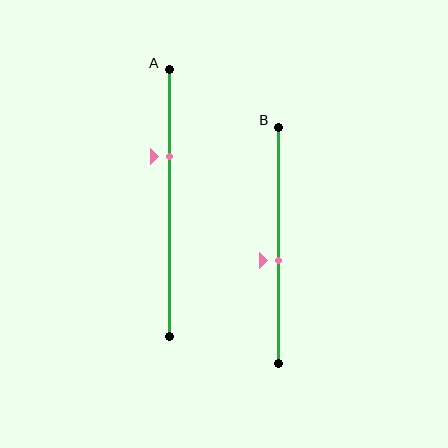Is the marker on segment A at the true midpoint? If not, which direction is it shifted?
No, the marker on segment A is shifted upward by about 17% of the segment length.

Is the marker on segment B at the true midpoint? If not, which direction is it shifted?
No, the marker on segment B is shifted downward by about 6% of the segment length.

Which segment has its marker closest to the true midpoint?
Segment B has its marker closest to the true midpoint.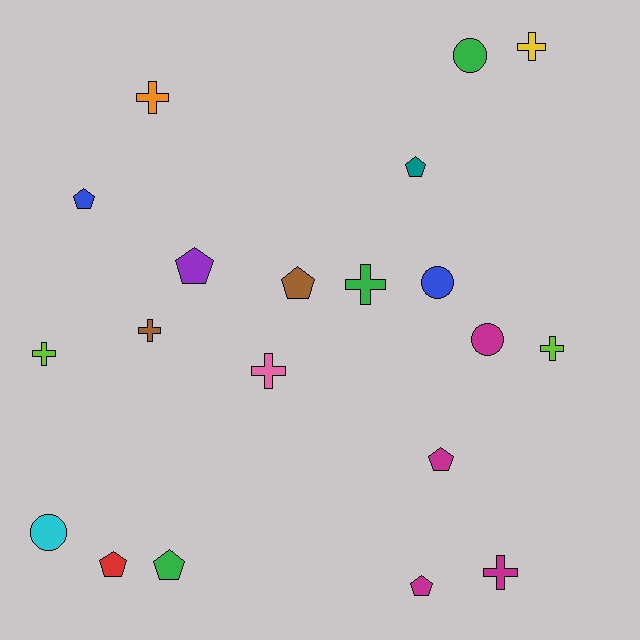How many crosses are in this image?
There are 8 crosses.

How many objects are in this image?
There are 20 objects.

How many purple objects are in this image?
There is 1 purple object.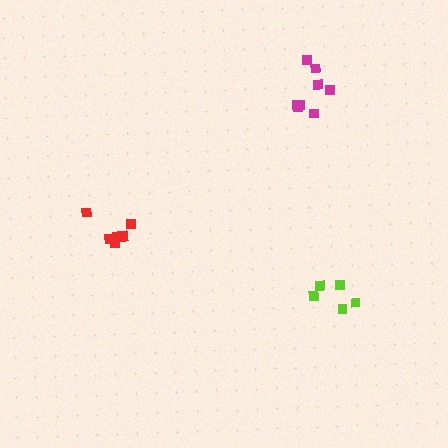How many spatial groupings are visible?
There are 3 spatial groupings.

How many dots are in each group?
Group 1: 5 dots, Group 2: 8 dots, Group 3: 7 dots (20 total).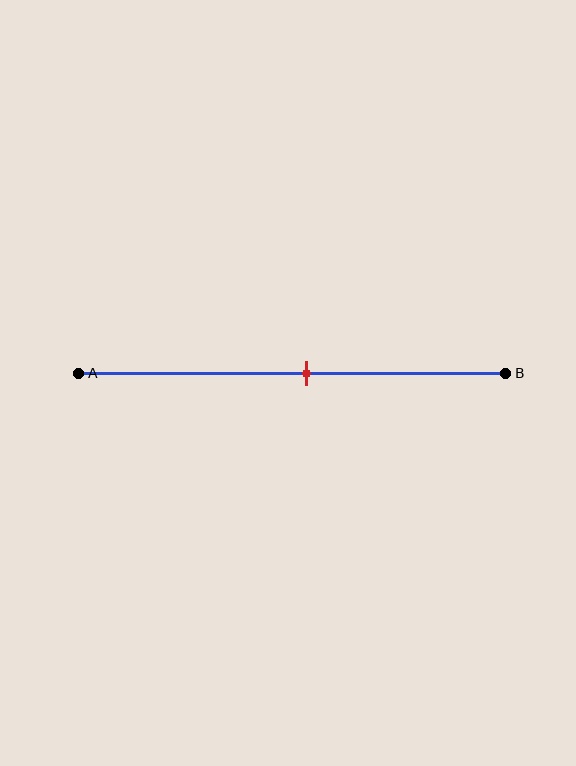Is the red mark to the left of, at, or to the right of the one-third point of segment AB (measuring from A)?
The red mark is to the right of the one-third point of segment AB.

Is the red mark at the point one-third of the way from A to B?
No, the mark is at about 55% from A, not at the 33% one-third point.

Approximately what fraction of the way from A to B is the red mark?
The red mark is approximately 55% of the way from A to B.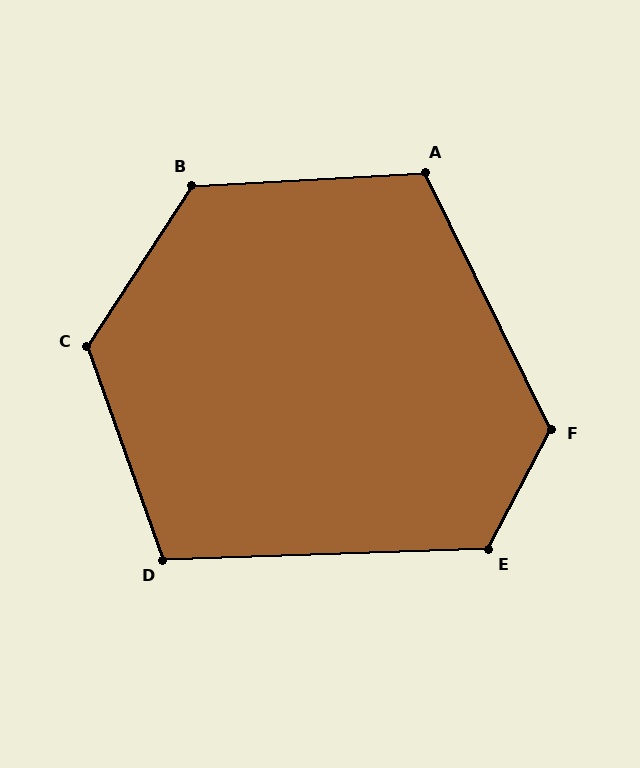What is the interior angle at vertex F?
Approximately 126 degrees (obtuse).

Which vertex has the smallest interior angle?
D, at approximately 108 degrees.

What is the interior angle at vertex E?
Approximately 120 degrees (obtuse).